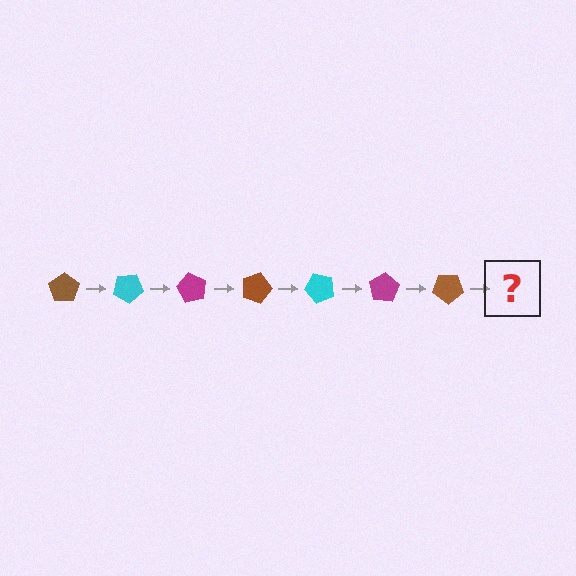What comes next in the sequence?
The next element should be a cyan pentagon, rotated 210 degrees from the start.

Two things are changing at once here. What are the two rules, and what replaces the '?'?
The two rules are that it rotates 30 degrees each step and the color cycles through brown, cyan, and magenta. The '?' should be a cyan pentagon, rotated 210 degrees from the start.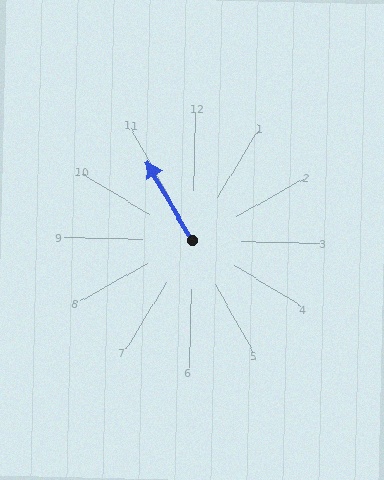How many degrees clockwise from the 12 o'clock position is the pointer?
Approximately 329 degrees.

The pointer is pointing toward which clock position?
Roughly 11 o'clock.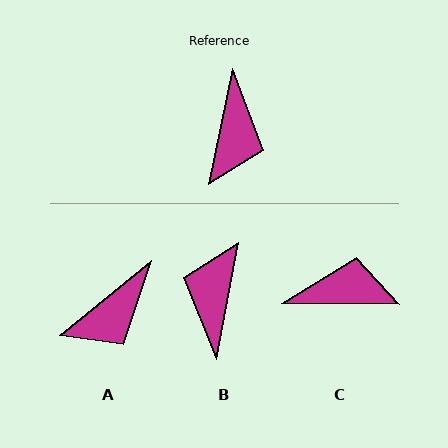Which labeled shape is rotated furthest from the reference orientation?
B, about 179 degrees away.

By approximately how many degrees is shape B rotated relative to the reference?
Approximately 179 degrees clockwise.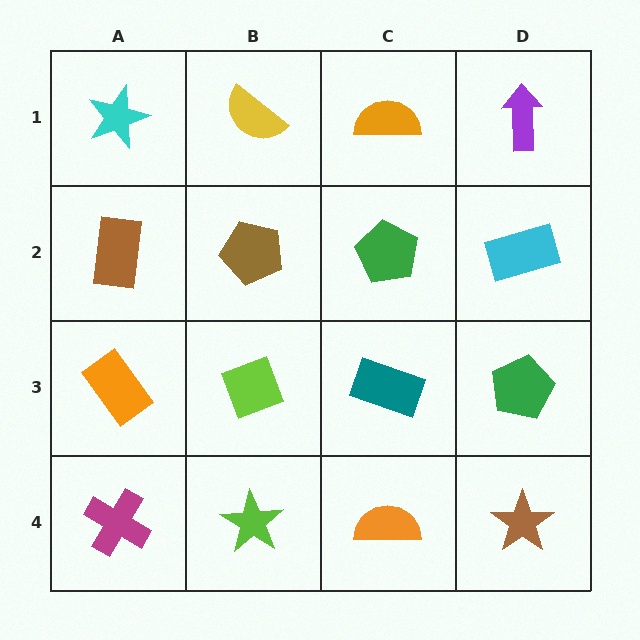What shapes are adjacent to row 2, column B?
A yellow semicircle (row 1, column B), a lime diamond (row 3, column B), a brown rectangle (row 2, column A), a green pentagon (row 2, column C).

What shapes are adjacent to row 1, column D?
A cyan rectangle (row 2, column D), an orange semicircle (row 1, column C).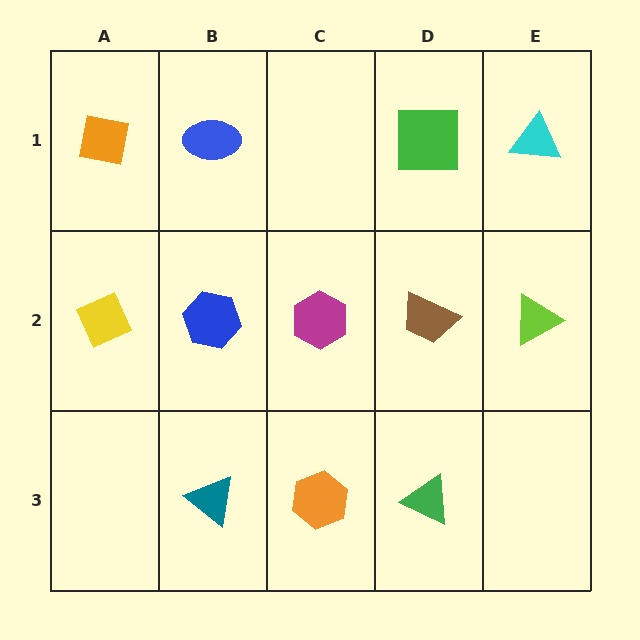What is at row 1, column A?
An orange square.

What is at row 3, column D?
A green triangle.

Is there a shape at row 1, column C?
No, that cell is empty.